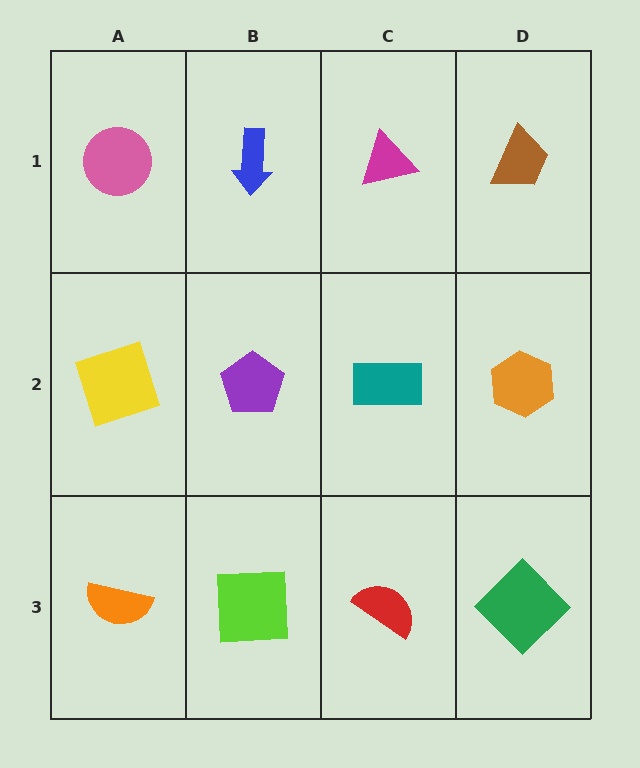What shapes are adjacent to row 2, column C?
A magenta triangle (row 1, column C), a red semicircle (row 3, column C), a purple pentagon (row 2, column B), an orange hexagon (row 2, column D).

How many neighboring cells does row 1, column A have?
2.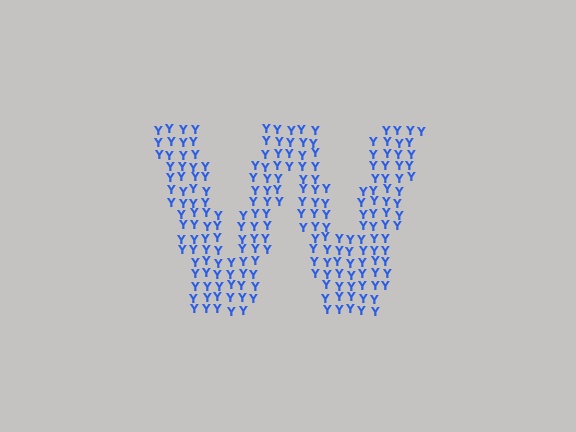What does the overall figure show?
The overall figure shows the letter W.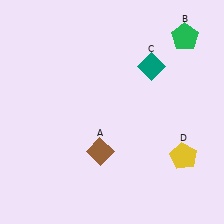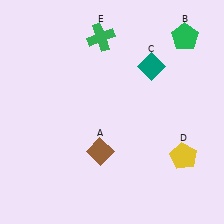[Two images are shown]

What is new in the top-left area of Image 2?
A green cross (E) was added in the top-left area of Image 2.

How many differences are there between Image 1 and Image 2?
There is 1 difference between the two images.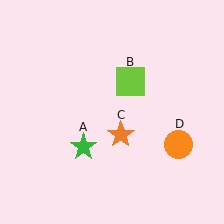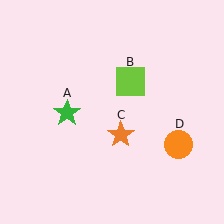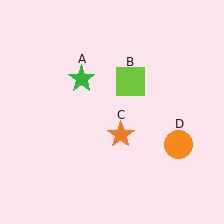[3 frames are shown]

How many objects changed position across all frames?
1 object changed position: green star (object A).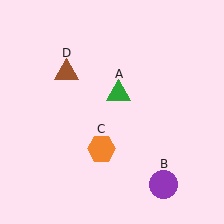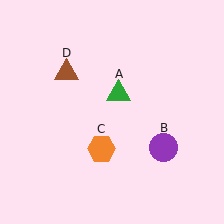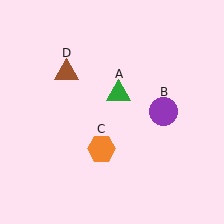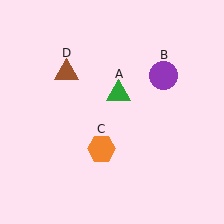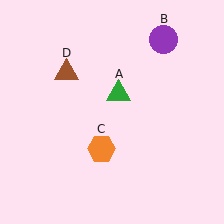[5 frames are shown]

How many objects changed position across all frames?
1 object changed position: purple circle (object B).